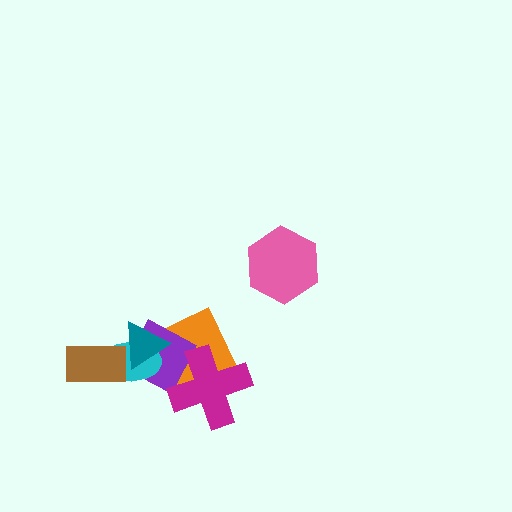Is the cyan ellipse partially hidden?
Yes, it is partially covered by another shape.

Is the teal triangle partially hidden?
Yes, it is partially covered by another shape.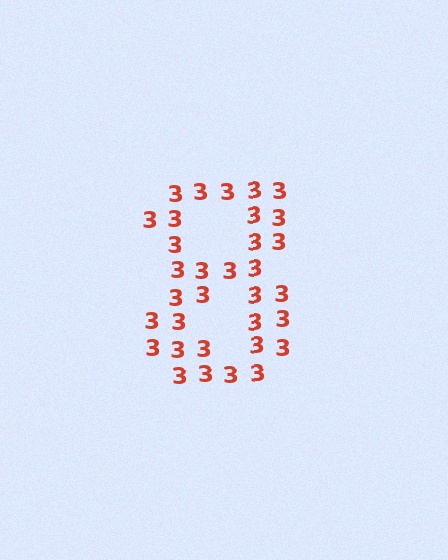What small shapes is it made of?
It is made of small digit 3's.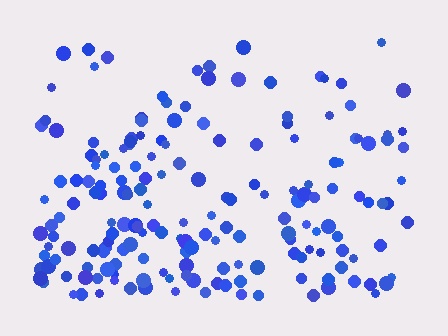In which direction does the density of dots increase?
From top to bottom, with the bottom side densest.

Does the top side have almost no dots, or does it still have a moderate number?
Still a moderate number, just noticeably fewer than the bottom.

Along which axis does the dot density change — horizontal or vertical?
Vertical.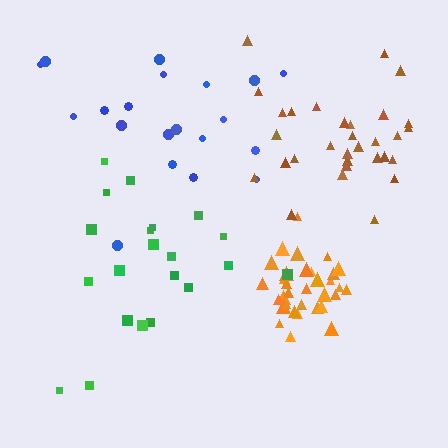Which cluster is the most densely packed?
Orange.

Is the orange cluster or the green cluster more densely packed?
Orange.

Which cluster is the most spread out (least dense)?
Green.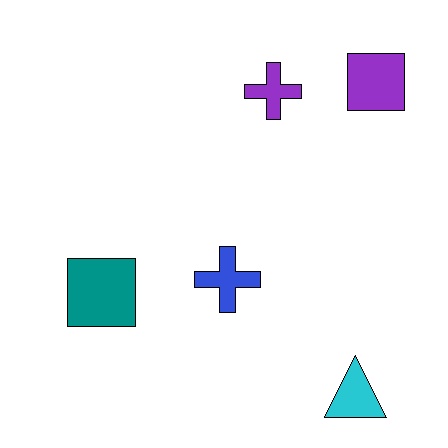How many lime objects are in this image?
There are no lime objects.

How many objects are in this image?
There are 5 objects.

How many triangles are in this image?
There is 1 triangle.